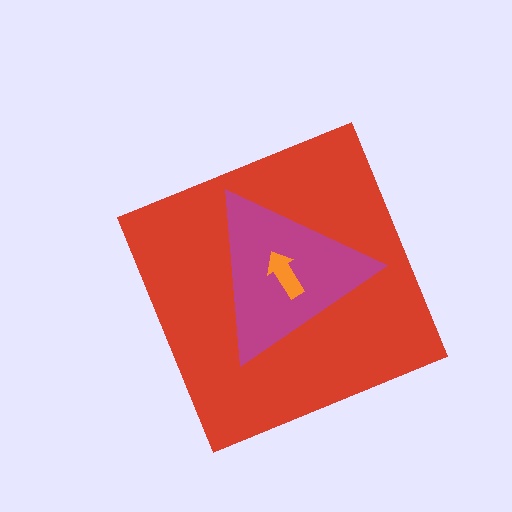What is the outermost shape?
The red diamond.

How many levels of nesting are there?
3.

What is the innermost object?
The orange arrow.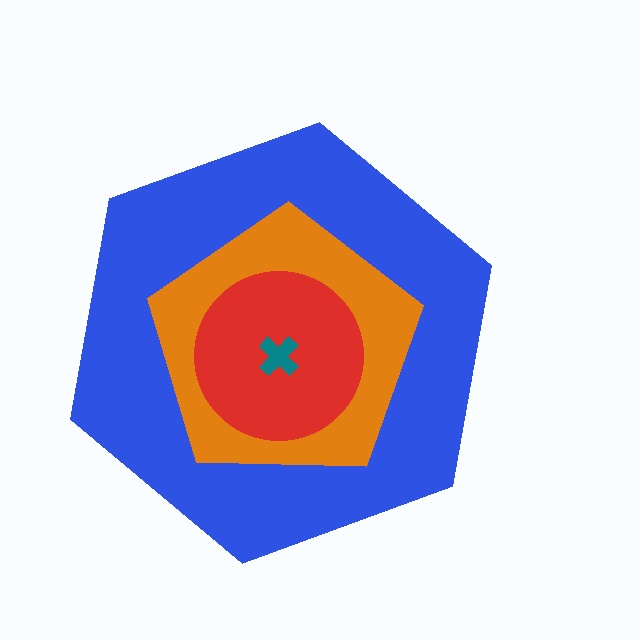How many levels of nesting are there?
4.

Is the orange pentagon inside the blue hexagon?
Yes.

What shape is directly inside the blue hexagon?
The orange pentagon.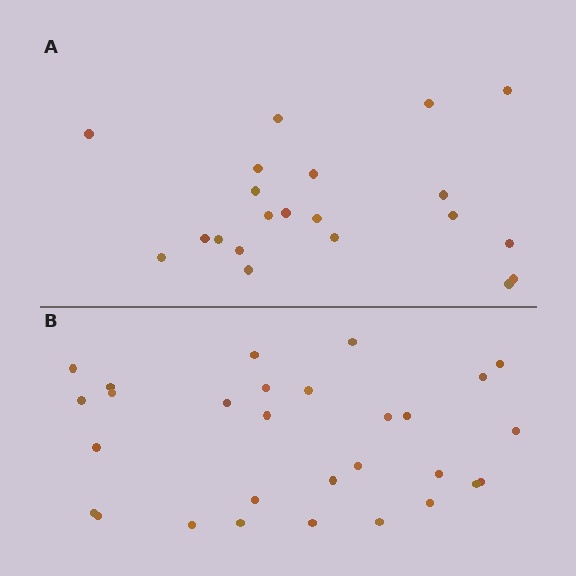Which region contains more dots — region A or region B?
Region B (the bottom region) has more dots.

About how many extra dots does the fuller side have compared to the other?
Region B has roughly 8 or so more dots than region A.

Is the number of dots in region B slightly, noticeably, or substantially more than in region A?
Region B has noticeably more, but not dramatically so. The ratio is roughly 1.4 to 1.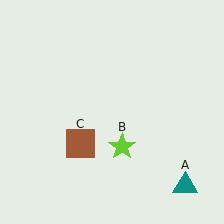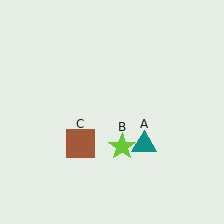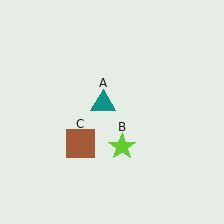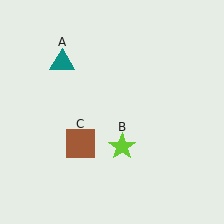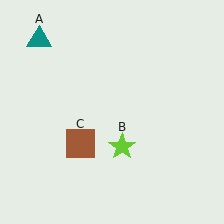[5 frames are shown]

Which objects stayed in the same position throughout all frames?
Lime star (object B) and brown square (object C) remained stationary.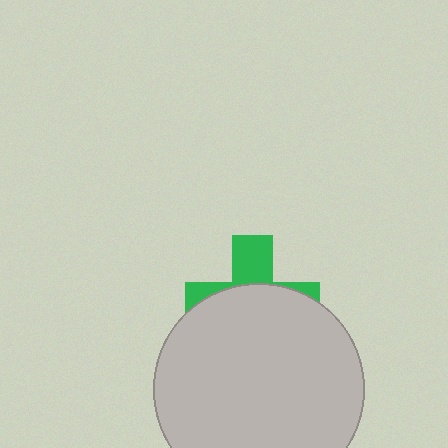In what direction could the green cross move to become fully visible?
The green cross could move up. That would shift it out from behind the light gray circle entirely.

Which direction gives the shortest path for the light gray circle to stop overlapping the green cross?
Moving down gives the shortest separation.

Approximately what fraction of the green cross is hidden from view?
Roughly 67% of the green cross is hidden behind the light gray circle.